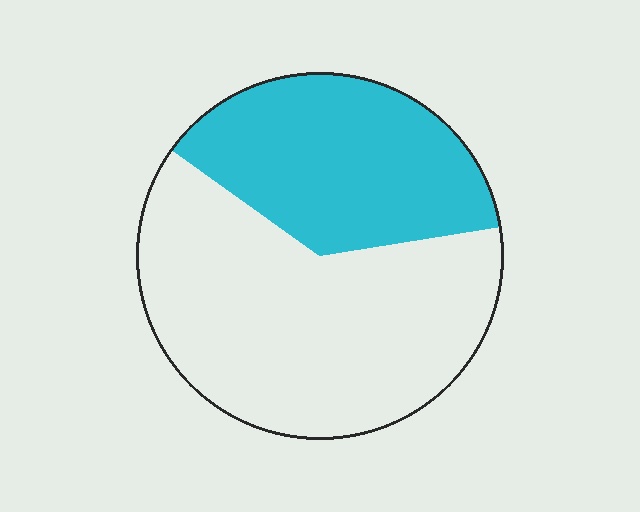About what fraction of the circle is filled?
About three eighths (3/8).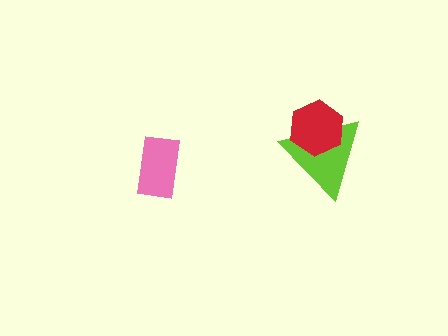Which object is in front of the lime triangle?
The red hexagon is in front of the lime triangle.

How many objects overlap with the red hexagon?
1 object overlaps with the red hexagon.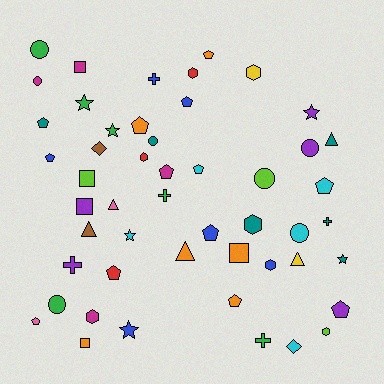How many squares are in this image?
There are 5 squares.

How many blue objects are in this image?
There are 6 blue objects.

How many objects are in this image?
There are 50 objects.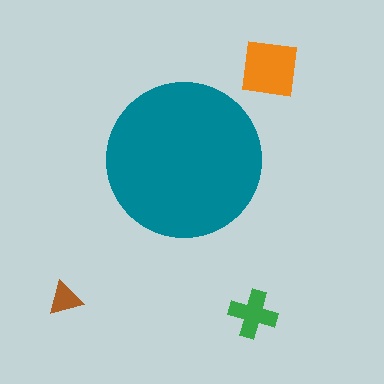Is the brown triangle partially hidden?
No, the brown triangle is fully visible.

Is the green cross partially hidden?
No, the green cross is fully visible.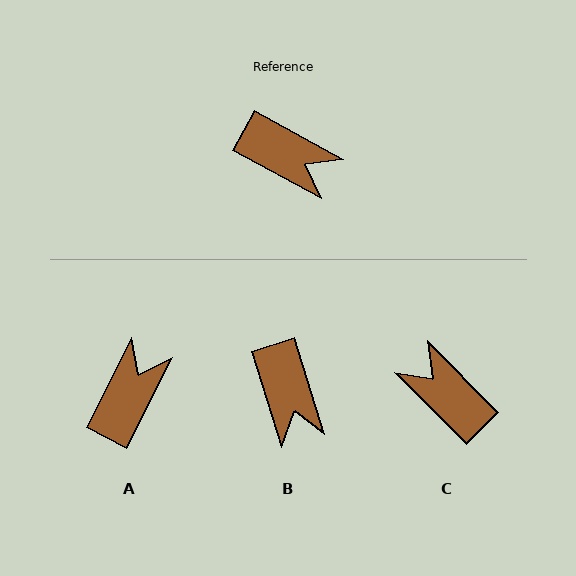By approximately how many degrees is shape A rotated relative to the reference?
Approximately 92 degrees counter-clockwise.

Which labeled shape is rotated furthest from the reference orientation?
C, about 164 degrees away.